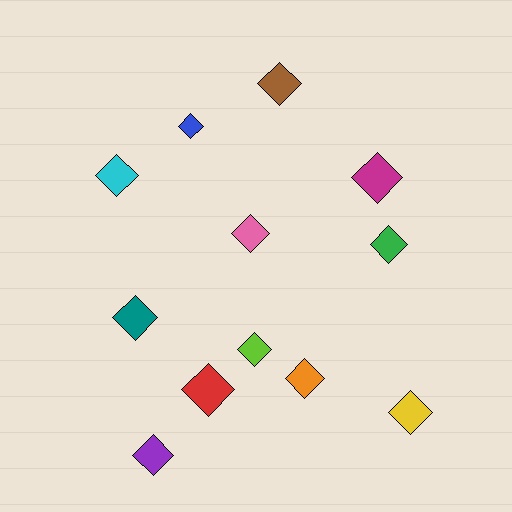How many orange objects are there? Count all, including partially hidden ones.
There is 1 orange object.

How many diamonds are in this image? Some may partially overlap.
There are 12 diamonds.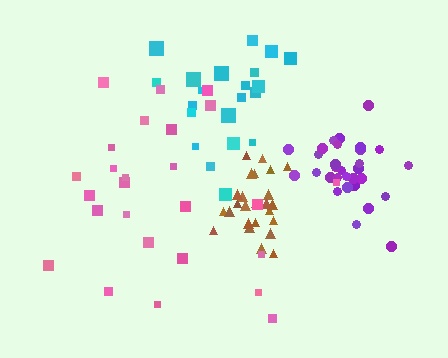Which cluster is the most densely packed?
Brown.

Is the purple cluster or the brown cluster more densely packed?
Brown.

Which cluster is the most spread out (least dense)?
Pink.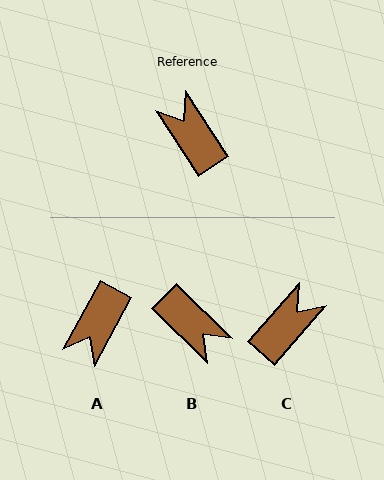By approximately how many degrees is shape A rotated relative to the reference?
Approximately 118 degrees counter-clockwise.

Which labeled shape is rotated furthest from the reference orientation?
B, about 168 degrees away.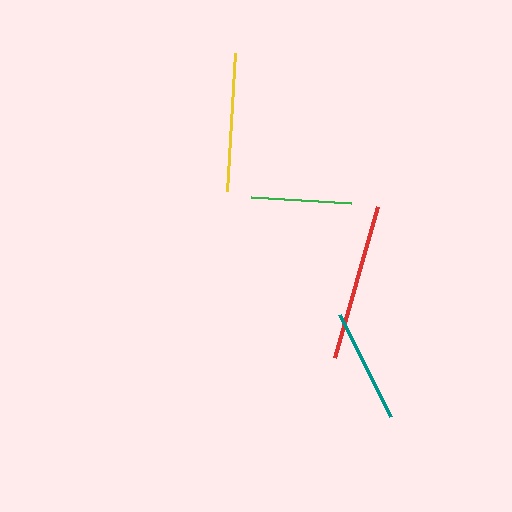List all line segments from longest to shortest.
From longest to shortest: red, yellow, teal, green.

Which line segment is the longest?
The red line is the longest at approximately 157 pixels.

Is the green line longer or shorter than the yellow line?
The yellow line is longer than the green line.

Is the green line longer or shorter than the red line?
The red line is longer than the green line.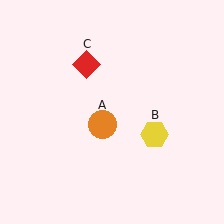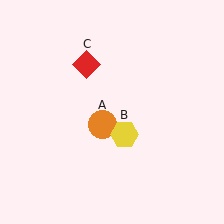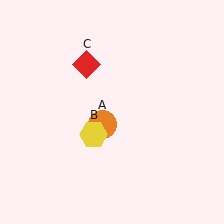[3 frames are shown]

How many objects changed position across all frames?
1 object changed position: yellow hexagon (object B).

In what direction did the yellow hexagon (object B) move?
The yellow hexagon (object B) moved left.